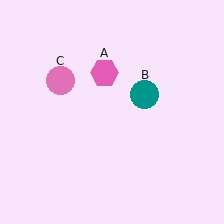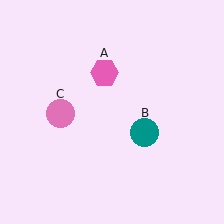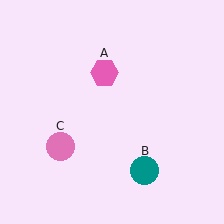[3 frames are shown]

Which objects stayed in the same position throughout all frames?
Pink hexagon (object A) remained stationary.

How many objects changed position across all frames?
2 objects changed position: teal circle (object B), pink circle (object C).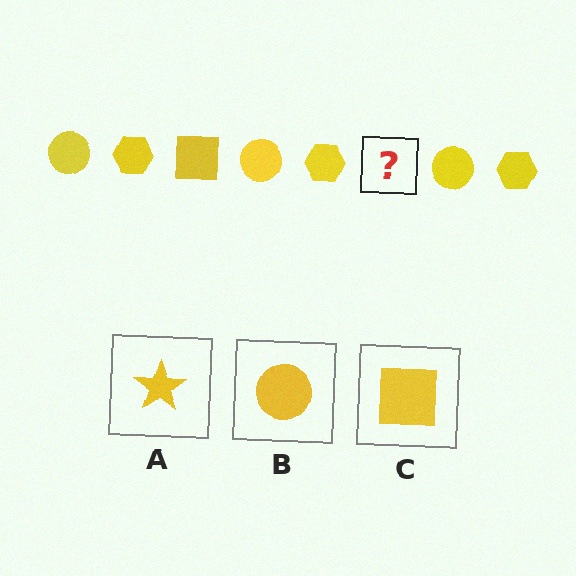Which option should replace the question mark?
Option C.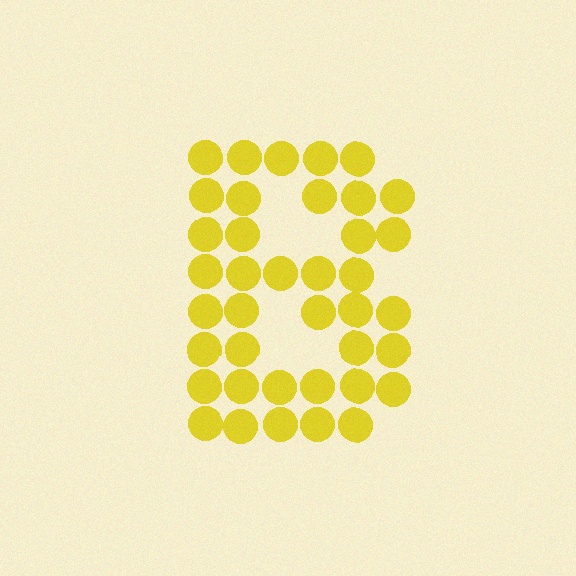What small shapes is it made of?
It is made of small circles.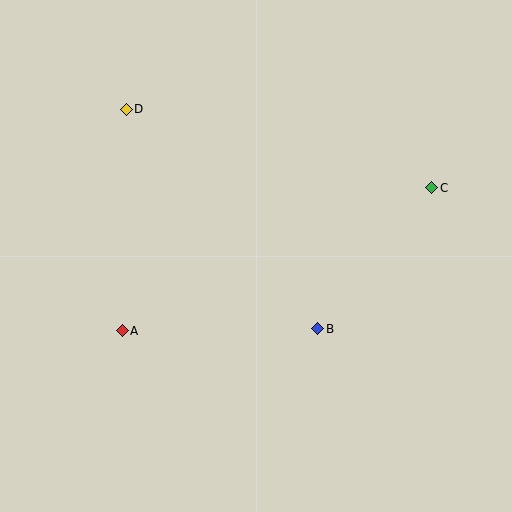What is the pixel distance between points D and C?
The distance between D and C is 316 pixels.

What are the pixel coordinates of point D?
Point D is at (126, 109).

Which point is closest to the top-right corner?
Point C is closest to the top-right corner.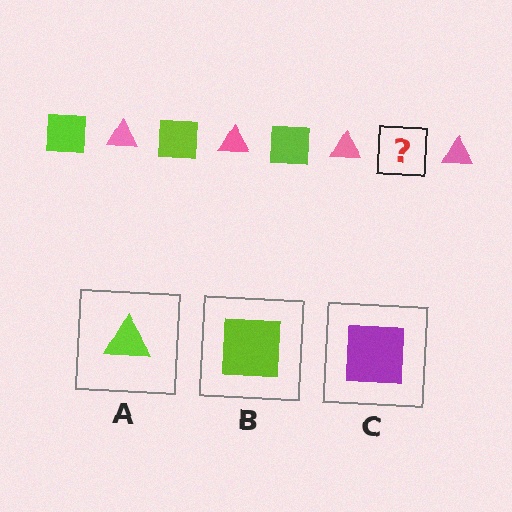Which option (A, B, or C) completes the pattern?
B.